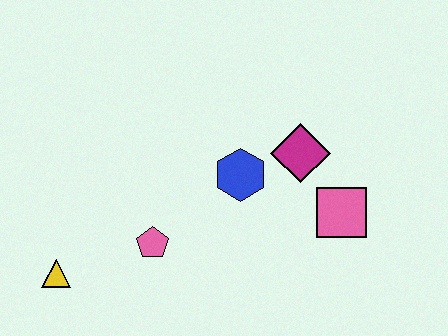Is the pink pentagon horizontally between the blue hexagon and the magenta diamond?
No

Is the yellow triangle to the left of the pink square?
Yes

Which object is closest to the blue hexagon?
The magenta diamond is closest to the blue hexagon.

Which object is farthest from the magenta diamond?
The yellow triangle is farthest from the magenta diamond.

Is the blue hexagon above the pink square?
Yes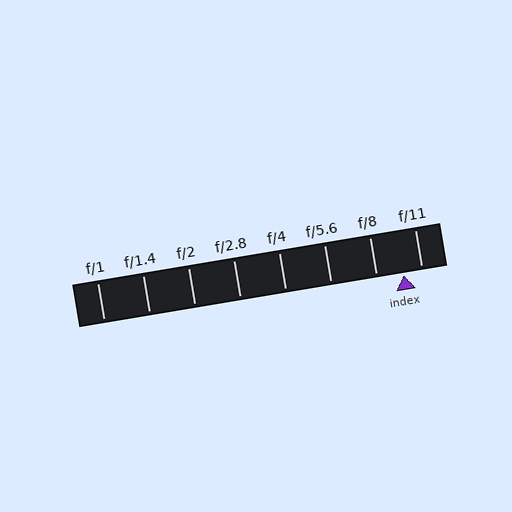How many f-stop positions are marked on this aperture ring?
There are 8 f-stop positions marked.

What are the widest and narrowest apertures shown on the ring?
The widest aperture shown is f/1 and the narrowest is f/11.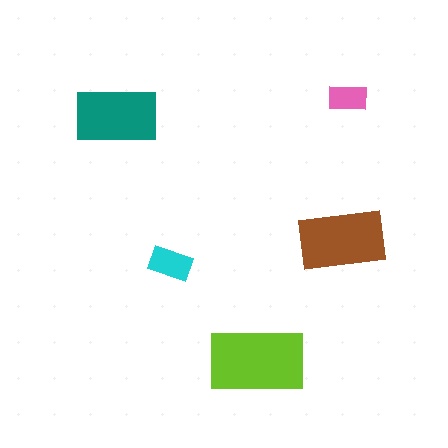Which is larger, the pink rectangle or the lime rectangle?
The lime one.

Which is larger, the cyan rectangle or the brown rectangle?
The brown one.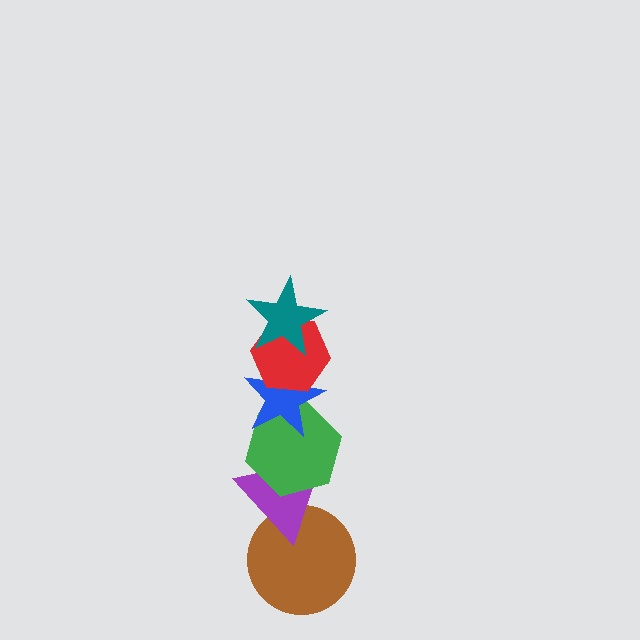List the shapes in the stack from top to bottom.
From top to bottom: the teal star, the red hexagon, the blue star, the green hexagon, the purple triangle, the brown circle.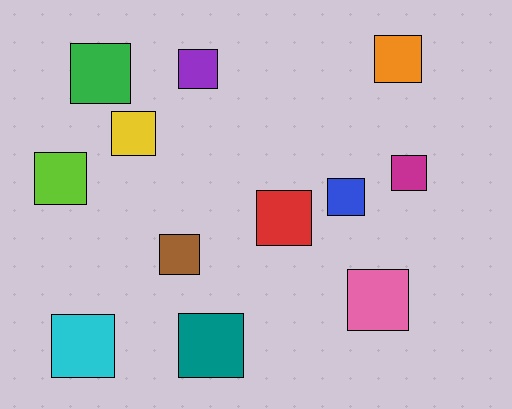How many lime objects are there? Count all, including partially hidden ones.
There is 1 lime object.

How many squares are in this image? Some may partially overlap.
There are 12 squares.